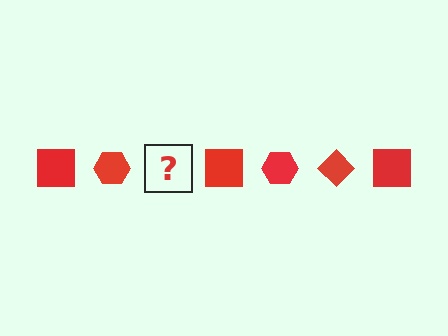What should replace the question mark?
The question mark should be replaced with a red diamond.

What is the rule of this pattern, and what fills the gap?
The rule is that the pattern cycles through square, hexagon, diamond shapes in red. The gap should be filled with a red diamond.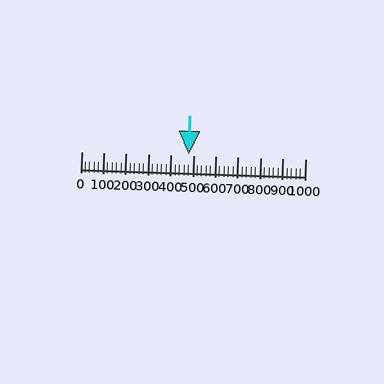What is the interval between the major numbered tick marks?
The major tick marks are spaced 100 units apart.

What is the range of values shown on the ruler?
The ruler shows values from 0 to 1000.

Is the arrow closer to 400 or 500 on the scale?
The arrow is closer to 500.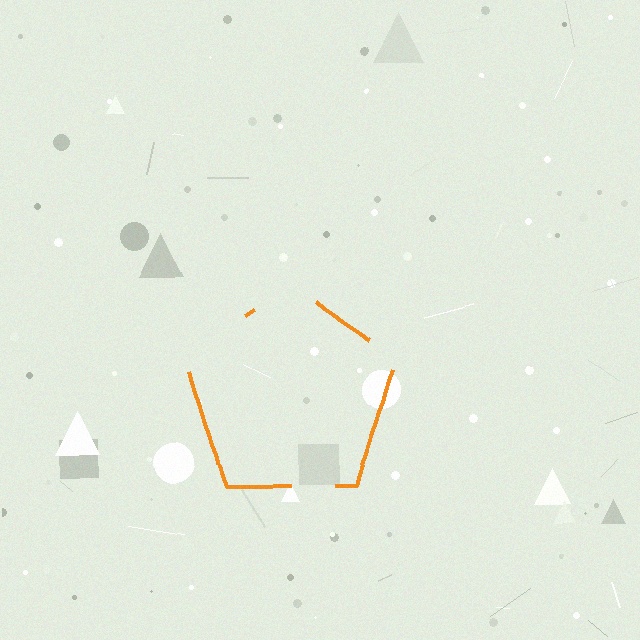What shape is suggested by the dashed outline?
The dashed outline suggests a pentagon.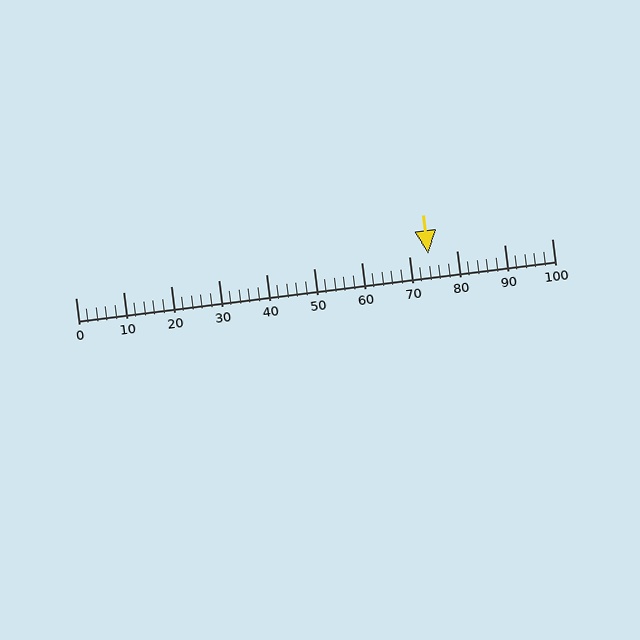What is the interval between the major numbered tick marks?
The major tick marks are spaced 10 units apart.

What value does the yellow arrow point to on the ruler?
The yellow arrow points to approximately 74.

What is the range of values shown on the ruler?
The ruler shows values from 0 to 100.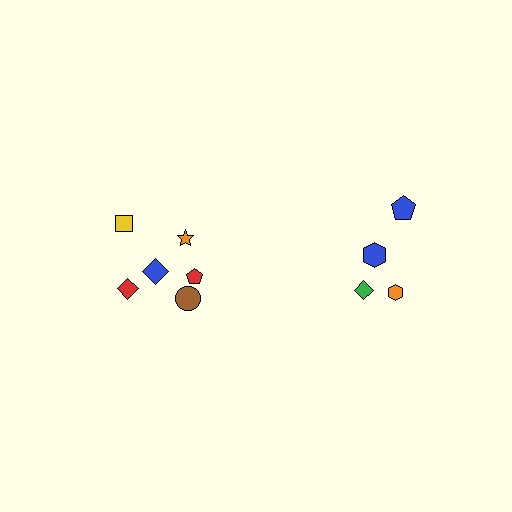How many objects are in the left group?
There are 6 objects.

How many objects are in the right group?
There are 4 objects.